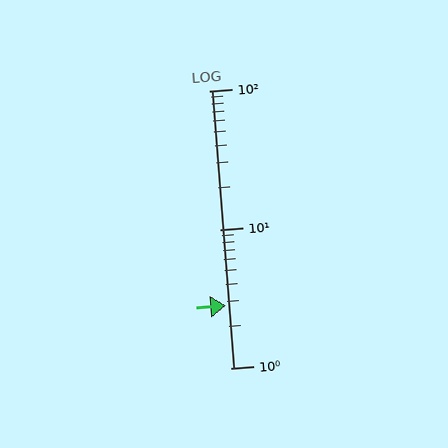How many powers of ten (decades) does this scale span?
The scale spans 2 decades, from 1 to 100.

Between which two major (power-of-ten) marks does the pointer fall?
The pointer is between 1 and 10.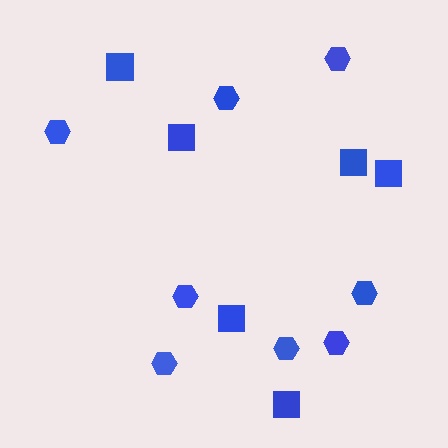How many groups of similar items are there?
There are 2 groups: one group of hexagons (8) and one group of squares (6).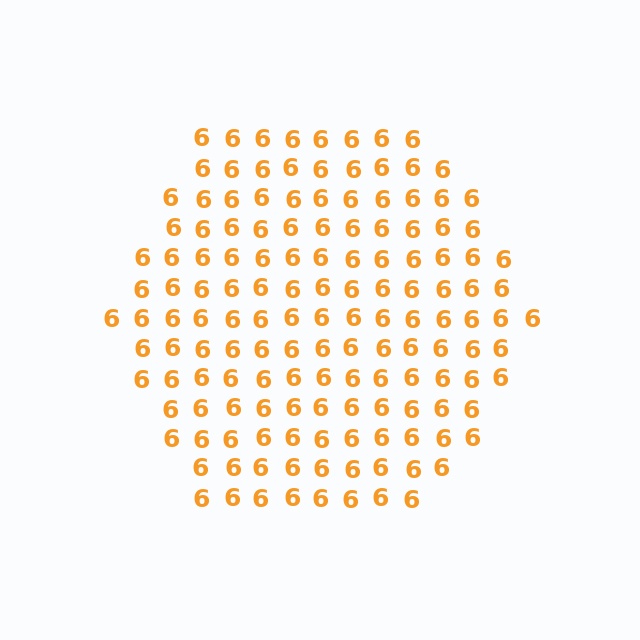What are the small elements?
The small elements are digit 6's.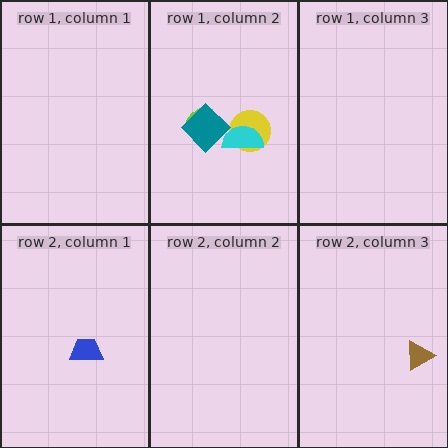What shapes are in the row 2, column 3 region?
The brown triangle.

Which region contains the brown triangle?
The row 2, column 3 region.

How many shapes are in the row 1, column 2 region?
4.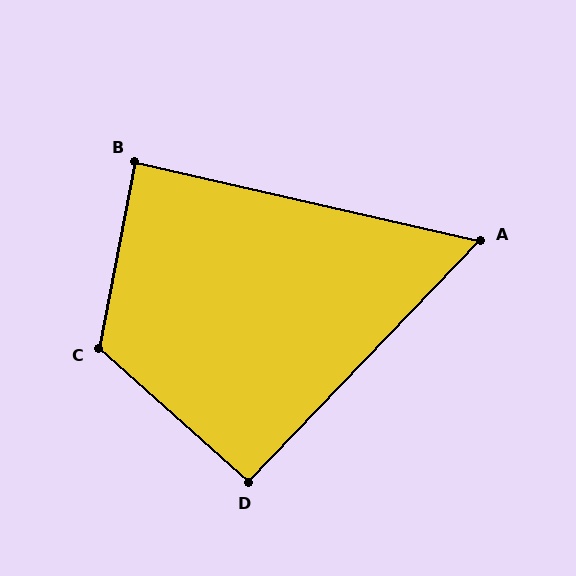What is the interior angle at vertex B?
Approximately 88 degrees (approximately right).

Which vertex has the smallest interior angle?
A, at approximately 59 degrees.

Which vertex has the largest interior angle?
C, at approximately 121 degrees.